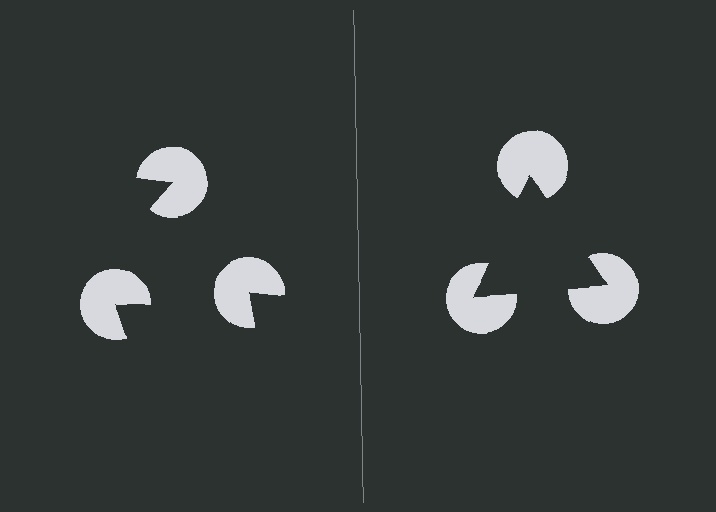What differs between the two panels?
The pac-man discs are positioned identically on both sides; only the wedge orientations differ. On the right they align to a triangle; on the left they are misaligned.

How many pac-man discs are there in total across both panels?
6 — 3 on each side.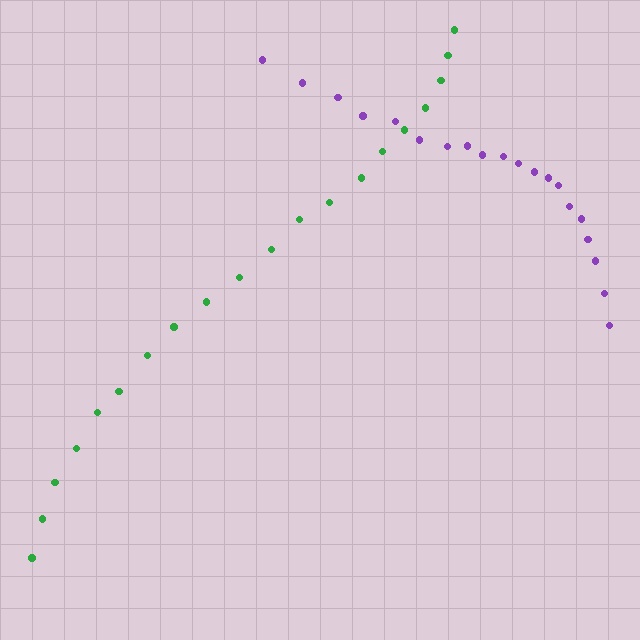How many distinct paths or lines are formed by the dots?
There are 2 distinct paths.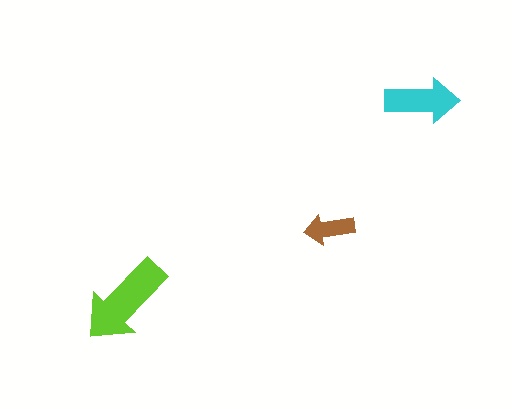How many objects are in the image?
There are 3 objects in the image.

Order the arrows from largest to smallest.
the lime one, the cyan one, the brown one.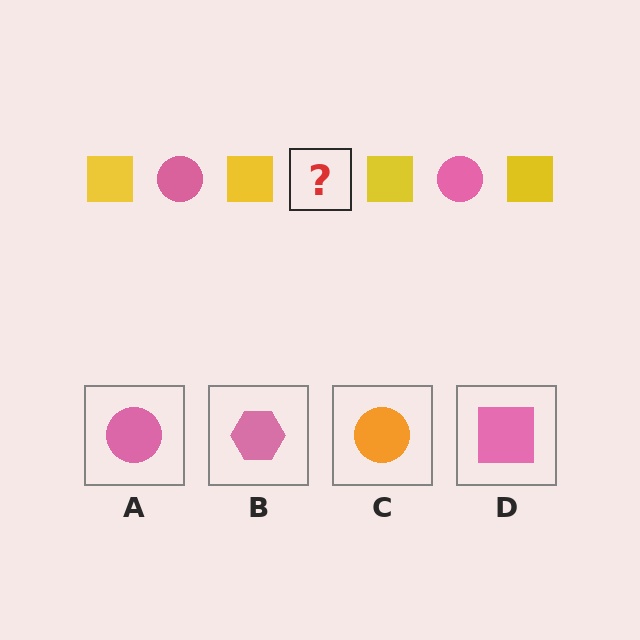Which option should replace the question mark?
Option A.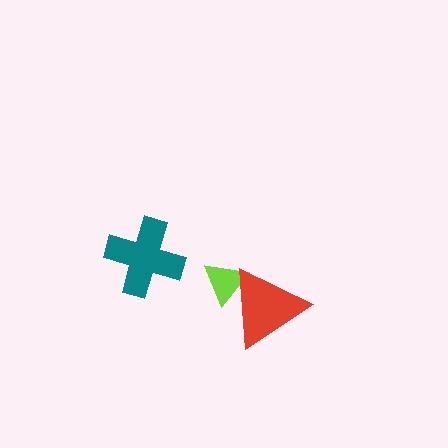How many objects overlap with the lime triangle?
1 object overlaps with the lime triangle.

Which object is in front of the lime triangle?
The red triangle is in front of the lime triangle.